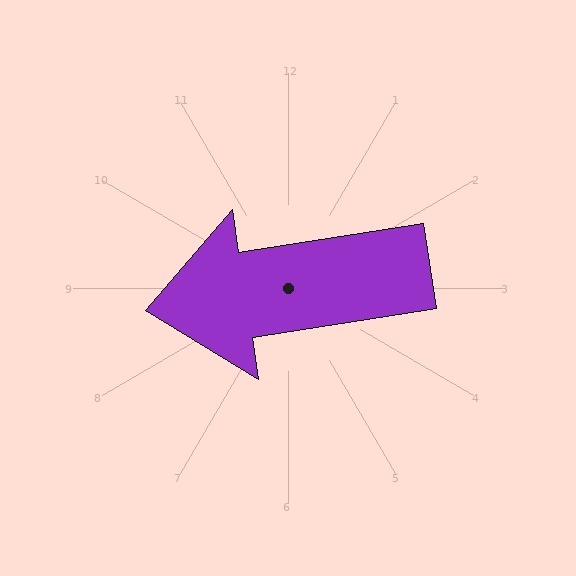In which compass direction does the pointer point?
West.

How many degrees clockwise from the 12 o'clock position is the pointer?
Approximately 261 degrees.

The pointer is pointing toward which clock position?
Roughly 9 o'clock.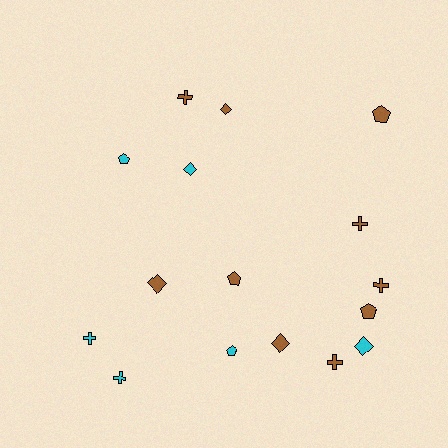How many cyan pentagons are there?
There are 2 cyan pentagons.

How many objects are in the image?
There are 16 objects.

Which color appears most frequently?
Brown, with 10 objects.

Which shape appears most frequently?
Cross, with 6 objects.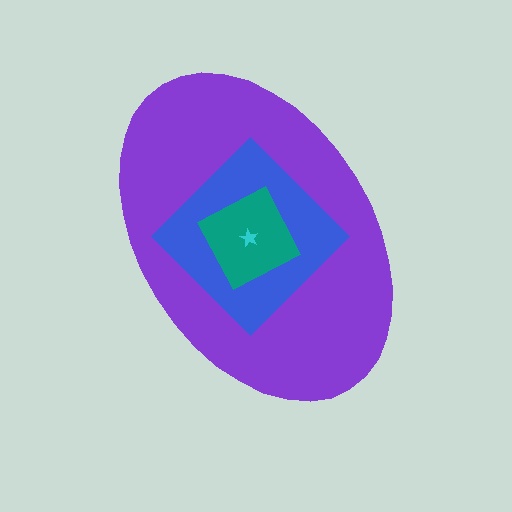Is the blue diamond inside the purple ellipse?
Yes.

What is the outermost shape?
The purple ellipse.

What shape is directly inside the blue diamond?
The teal square.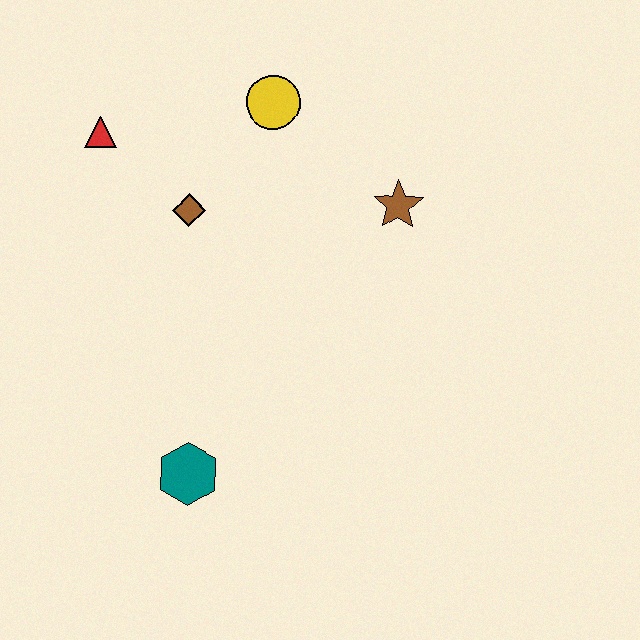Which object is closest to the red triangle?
The brown diamond is closest to the red triangle.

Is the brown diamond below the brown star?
Yes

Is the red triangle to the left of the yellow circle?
Yes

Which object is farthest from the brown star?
The teal hexagon is farthest from the brown star.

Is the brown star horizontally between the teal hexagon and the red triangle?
No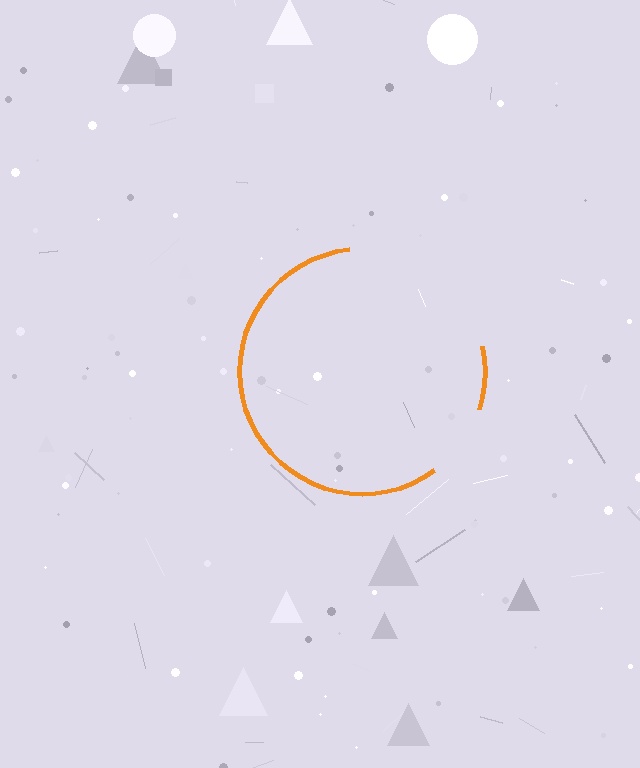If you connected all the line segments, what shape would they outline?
They would outline a circle.